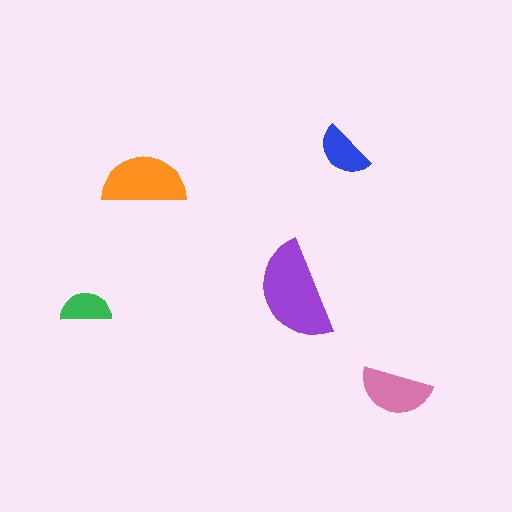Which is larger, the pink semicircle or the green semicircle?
The pink one.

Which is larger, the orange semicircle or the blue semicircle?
The orange one.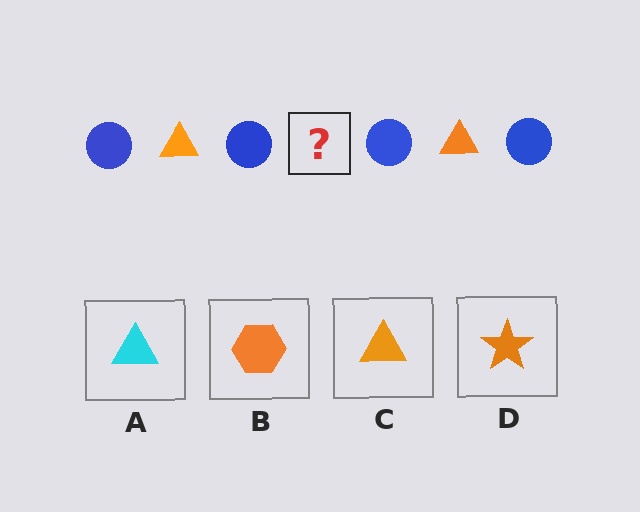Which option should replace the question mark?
Option C.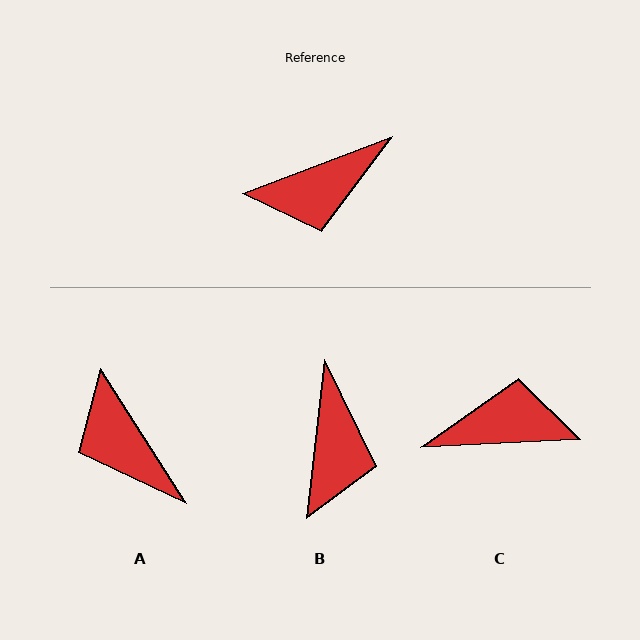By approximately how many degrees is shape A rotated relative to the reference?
Approximately 78 degrees clockwise.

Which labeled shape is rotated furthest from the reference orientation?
C, about 162 degrees away.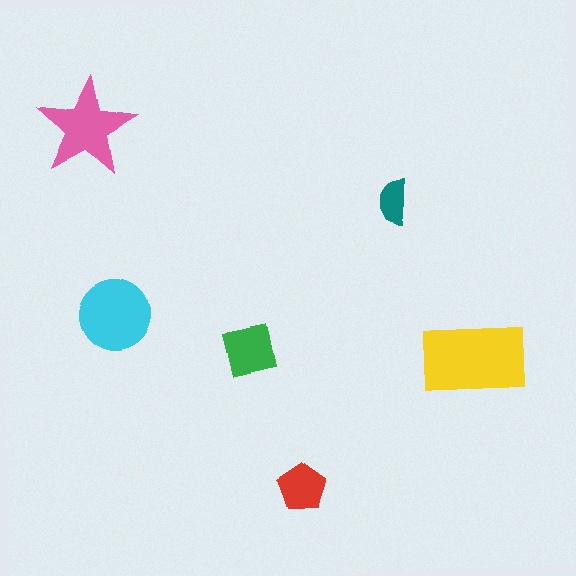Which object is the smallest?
The teal semicircle.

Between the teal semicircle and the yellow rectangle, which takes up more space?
The yellow rectangle.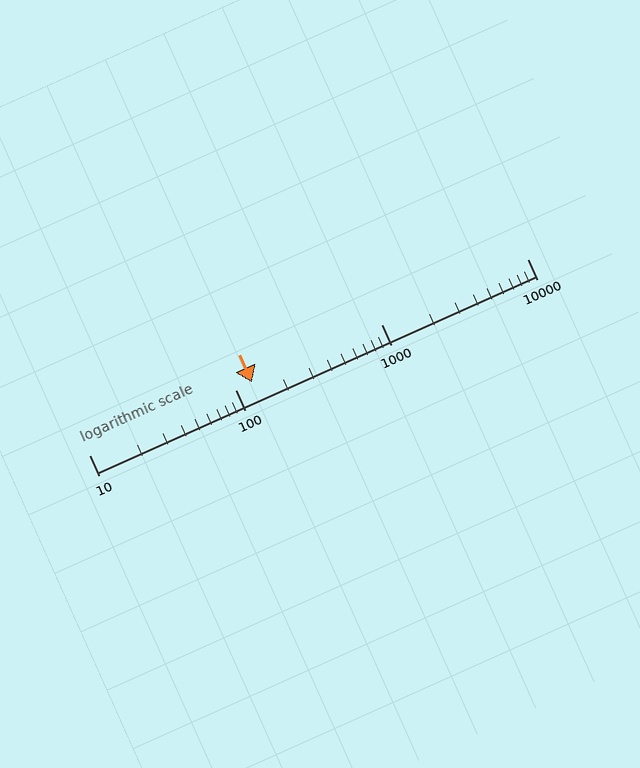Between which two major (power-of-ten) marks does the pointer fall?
The pointer is between 100 and 1000.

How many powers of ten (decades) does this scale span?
The scale spans 3 decades, from 10 to 10000.